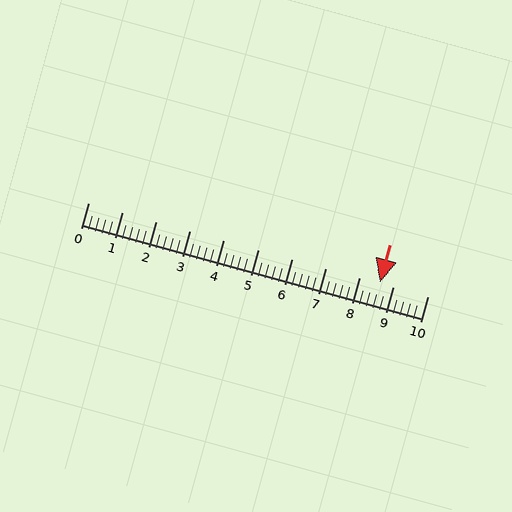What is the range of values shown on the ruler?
The ruler shows values from 0 to 10.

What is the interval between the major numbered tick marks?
The major tick marks are spaced 1 units apart.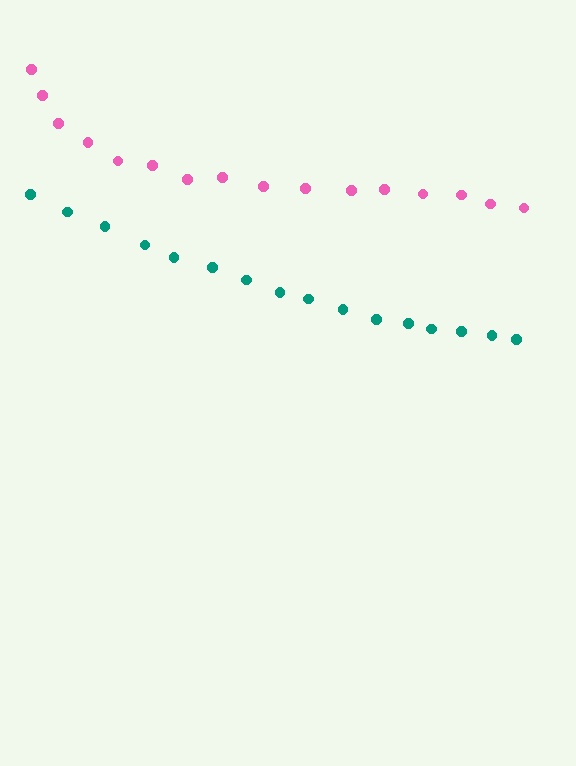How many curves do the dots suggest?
There are 2 distinct paths.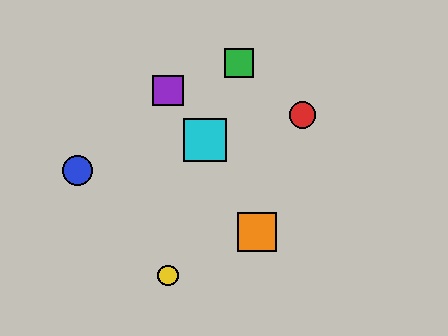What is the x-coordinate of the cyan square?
The cyan square is at x≈205.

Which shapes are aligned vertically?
The yellow circle, the purple square are aligned vertically.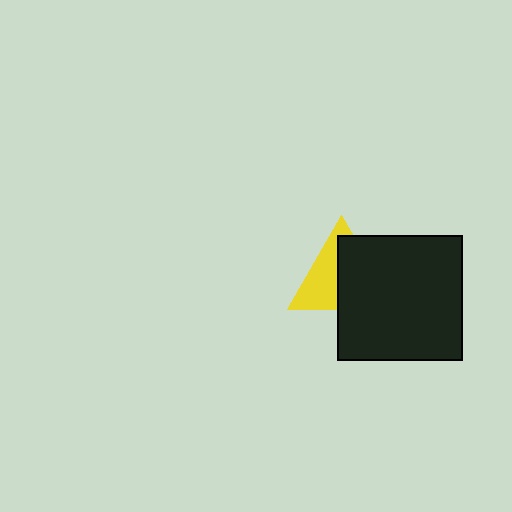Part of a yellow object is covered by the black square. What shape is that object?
It is a triangle.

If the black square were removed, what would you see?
You would see the complete yellow triangle.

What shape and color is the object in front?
The object in front is a black square.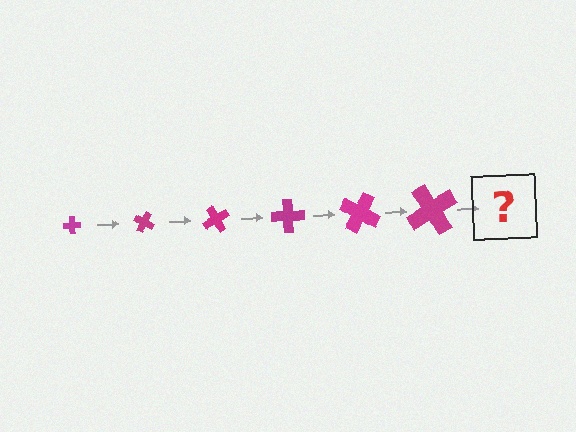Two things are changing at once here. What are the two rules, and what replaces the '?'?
The two rules are that the cross grows larger each step and it rotates 30 degrees each step. The '?' should be a cross, larger than the previous one and rotated 180 degrees from the start.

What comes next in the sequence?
The next element should be a cross, larger than the previous one and rotated 180 degrees from the start.